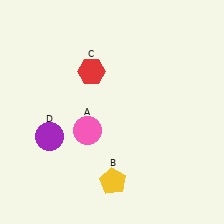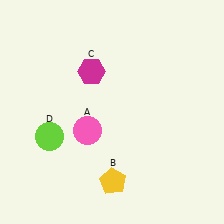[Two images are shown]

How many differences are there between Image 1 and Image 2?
There are 2 differences between the two images.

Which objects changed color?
C changed from red to magenta. D changed from purple to lime.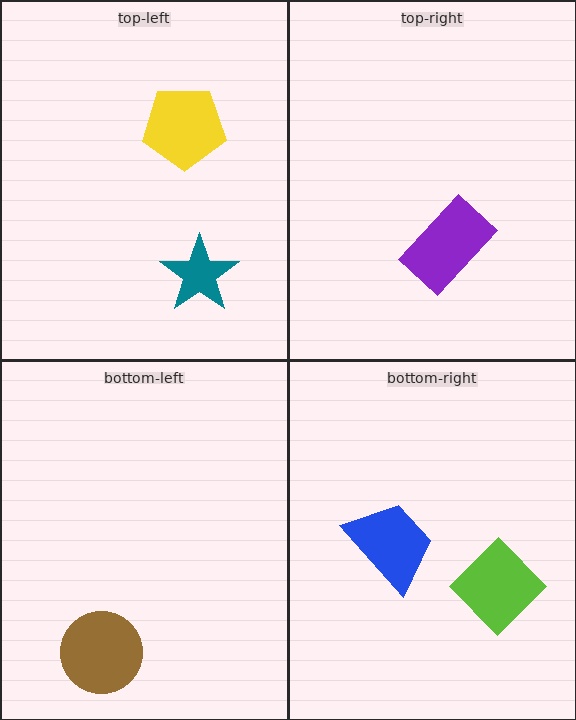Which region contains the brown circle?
The bottom-left region.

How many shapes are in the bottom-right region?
2.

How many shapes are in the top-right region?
1.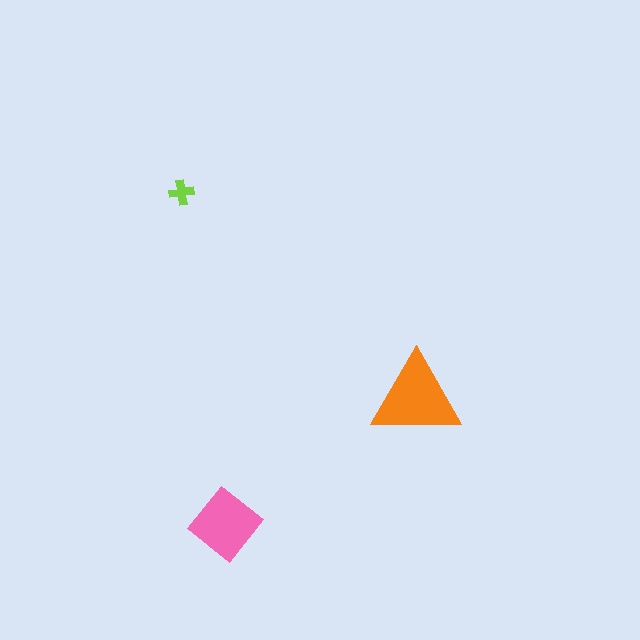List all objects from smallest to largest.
The lime cross, the pink diamond, the orange triangle.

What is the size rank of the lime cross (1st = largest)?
3rd.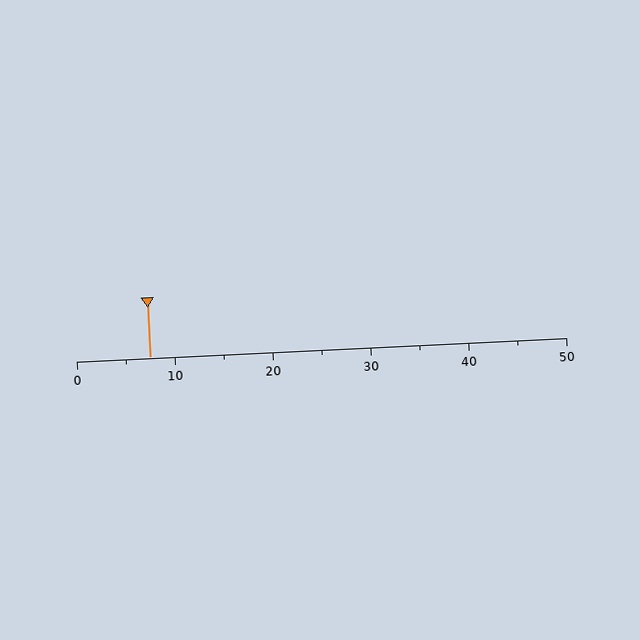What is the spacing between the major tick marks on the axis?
The major ticks are spaced 10 apart.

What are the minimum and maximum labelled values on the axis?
The axis runs from 0 to 50.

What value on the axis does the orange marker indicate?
The marker indicates approximately 7.5.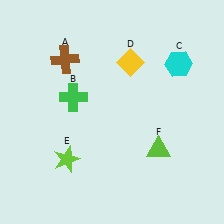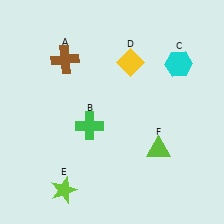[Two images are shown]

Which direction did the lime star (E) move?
The lime star (E) moved down.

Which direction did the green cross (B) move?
The green cross (B) moved down.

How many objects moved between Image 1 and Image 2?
2 objects moved between the two images.